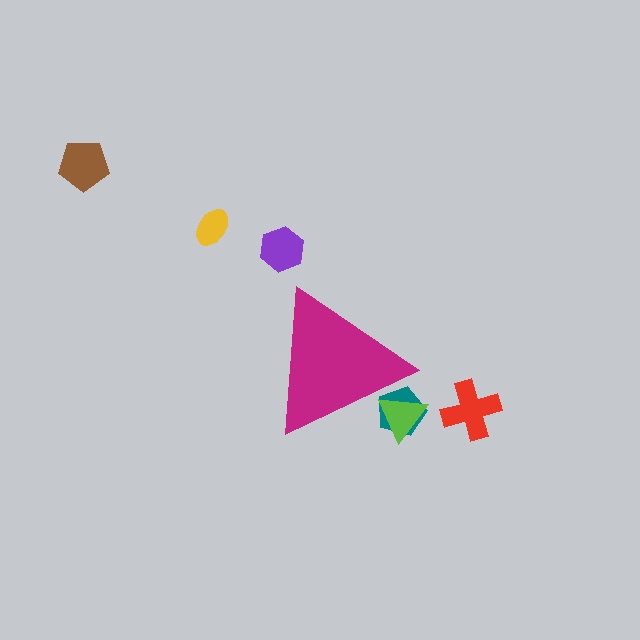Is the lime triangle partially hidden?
Yes, the lime triangle is partially hidden behind the magenta triangle.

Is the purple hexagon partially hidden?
No, the purple hexagon is fully visible.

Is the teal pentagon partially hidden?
Yes, the teal pentagon is partially hidden behind the magenta triangle.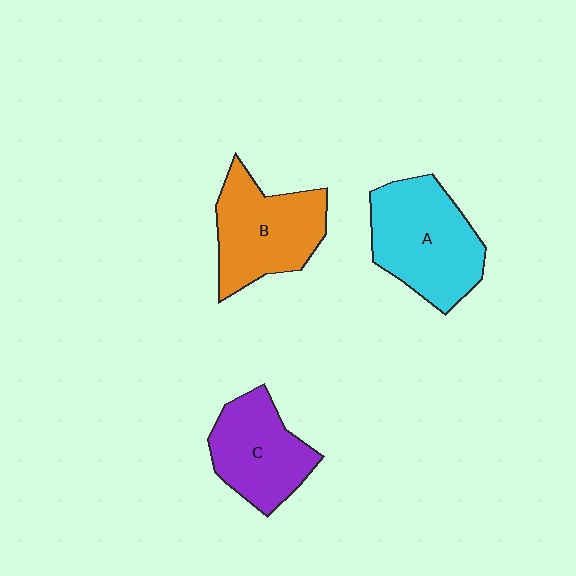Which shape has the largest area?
Shape A (cyan).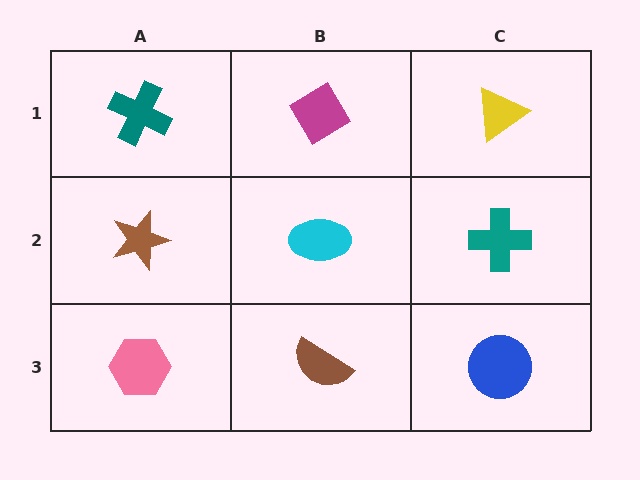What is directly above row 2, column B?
A magenta diamond.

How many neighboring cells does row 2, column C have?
3.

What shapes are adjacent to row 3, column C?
A teal cross (row 2, column C), a brown semicircle (row 3, column B).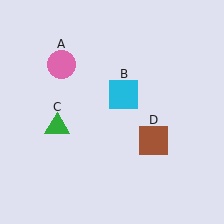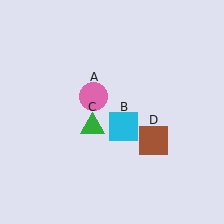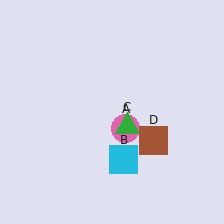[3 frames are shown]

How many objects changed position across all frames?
3 objects changed position: pink circle (object A), cyan square (object B), green triangle (object C).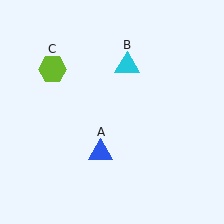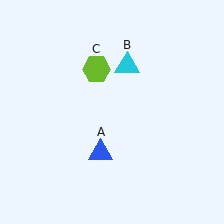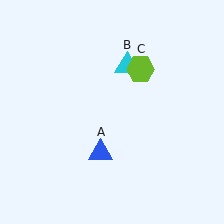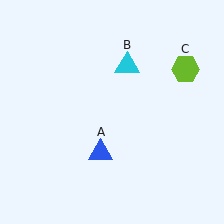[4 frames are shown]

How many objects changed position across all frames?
1 object changed position: lime hexagon (object C).